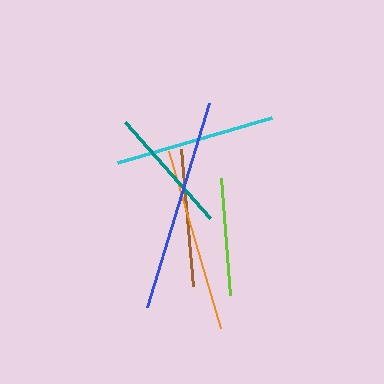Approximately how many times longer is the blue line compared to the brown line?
The blue line is approximately 1.5 times the length of the brown line.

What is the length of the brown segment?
The brown segment is approximately 137 pixels long.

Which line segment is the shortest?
The lime line is the shortest at approximately 117 pixels.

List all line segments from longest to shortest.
From longest to shortest: blue, orange, cyan, brown, teal, lime.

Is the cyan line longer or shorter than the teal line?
The cyan line is longer than the teal line.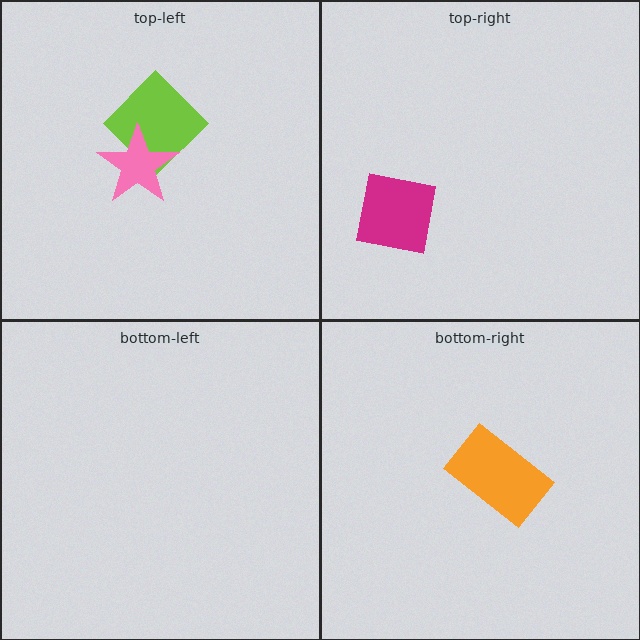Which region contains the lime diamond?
The top-left region.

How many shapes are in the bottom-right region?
1.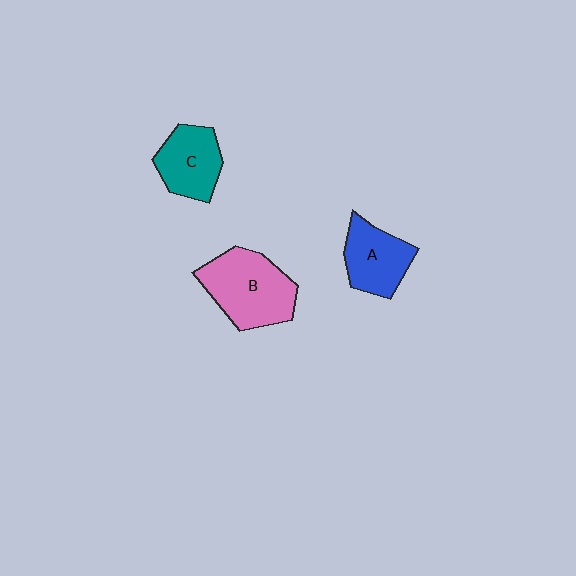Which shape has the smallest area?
Shape C (teal).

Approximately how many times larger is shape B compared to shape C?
Approximately 1.5 times.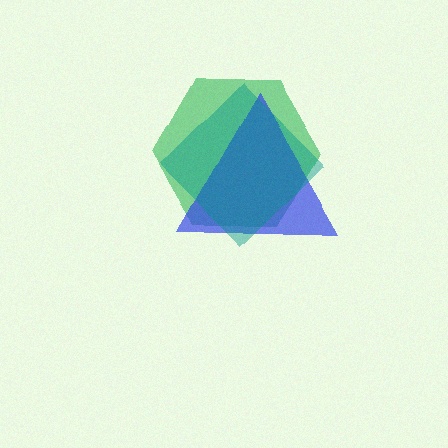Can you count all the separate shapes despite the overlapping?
Yes, there are 3 separate shapes.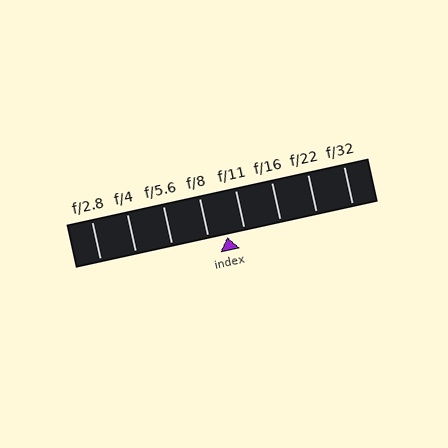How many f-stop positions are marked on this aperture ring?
There are 8 f-stop positions marked.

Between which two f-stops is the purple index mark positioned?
The index mark is between f/8 and f/11.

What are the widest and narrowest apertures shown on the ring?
The widest aperture shown is f/2.8 and the narrowest is f/32.